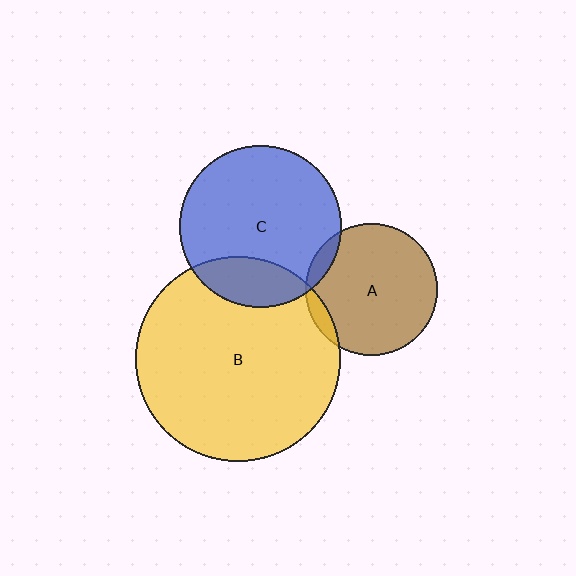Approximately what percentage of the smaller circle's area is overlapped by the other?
Approximately 5%.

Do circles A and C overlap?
Yes.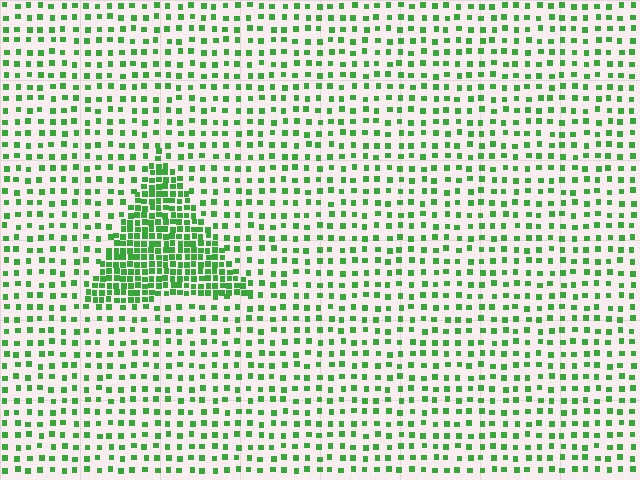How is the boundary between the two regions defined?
The boundary is defined by a change in element density (approximately 2.7x ratio). All elements are the same color, size, and shape.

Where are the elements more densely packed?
The elements are more densely packed inside the triangle boundary.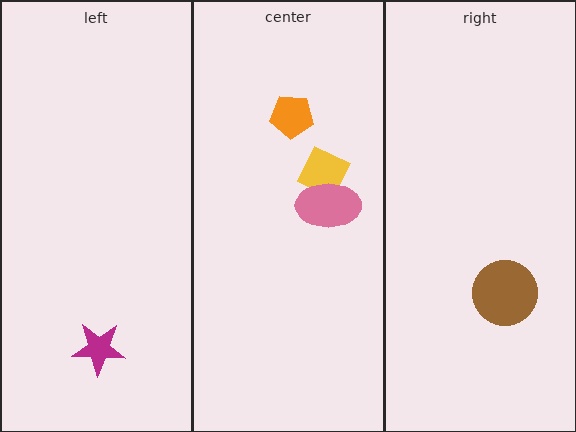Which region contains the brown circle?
The right region.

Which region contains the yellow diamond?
The center region.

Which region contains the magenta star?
The left region.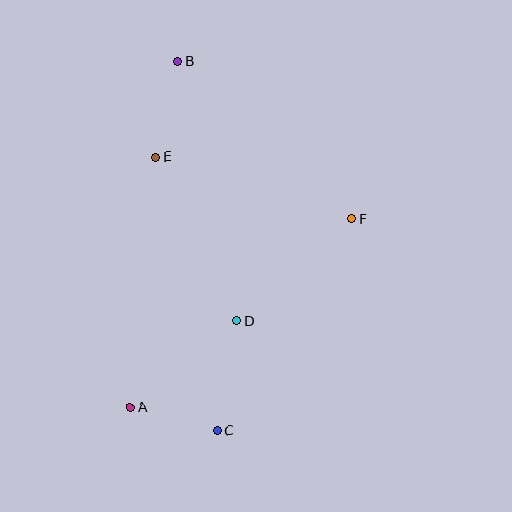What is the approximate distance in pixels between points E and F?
The distance between E and F is approximately 205 pixels.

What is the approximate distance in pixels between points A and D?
The distance between A and D is approximately 137 pixels.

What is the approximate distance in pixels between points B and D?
The distance between B and D is approximately 266 pixels.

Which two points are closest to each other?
Points A and C are closest to each other.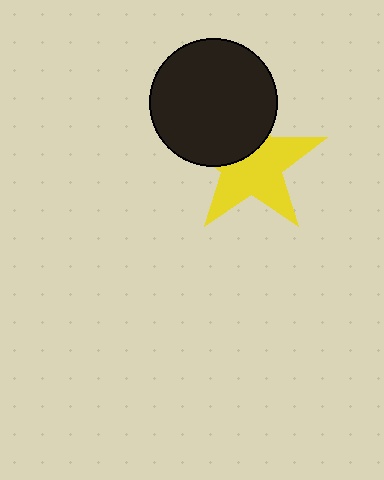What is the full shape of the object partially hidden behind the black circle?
The partially hidden object is a yellow star.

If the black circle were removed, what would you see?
You would see the complete yellow star.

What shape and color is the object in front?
The object in front is a black circle.